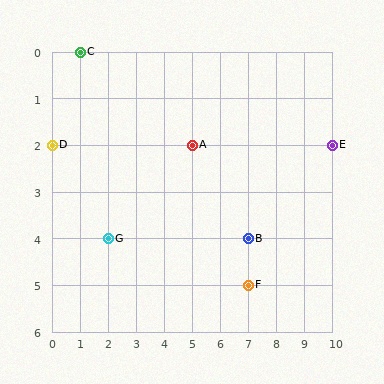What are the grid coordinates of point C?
Point C is at grid coordinates (1, 0).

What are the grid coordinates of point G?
Point G is at grid coordinates (2, 4).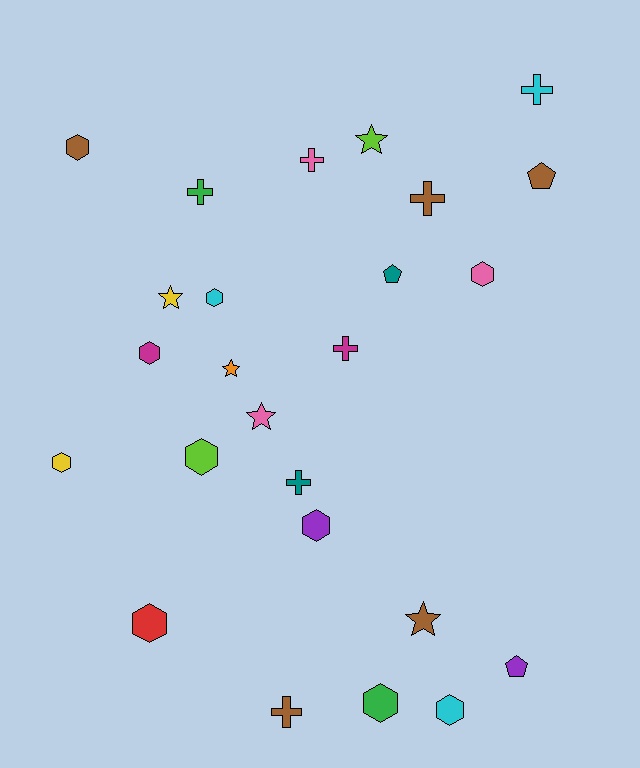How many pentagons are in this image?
There are 3 pentagons.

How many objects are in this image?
There are 25 objects.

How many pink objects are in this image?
There are 3 pink objects.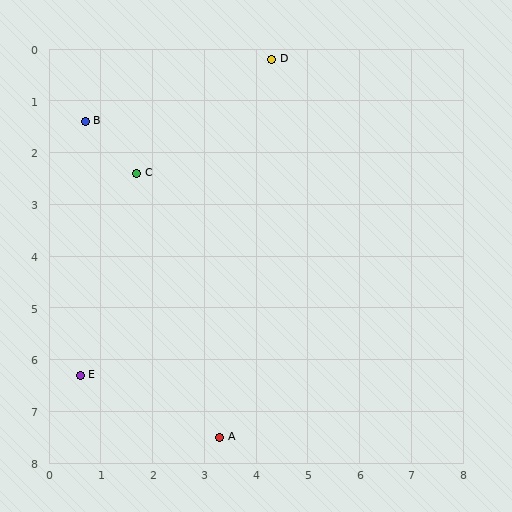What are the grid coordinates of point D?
Point D is at approximately (4.3, 0.2).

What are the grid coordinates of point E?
Point E is at approximately (0.6, 6.3).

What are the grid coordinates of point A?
Point A is at approximately (3.3, 7.5).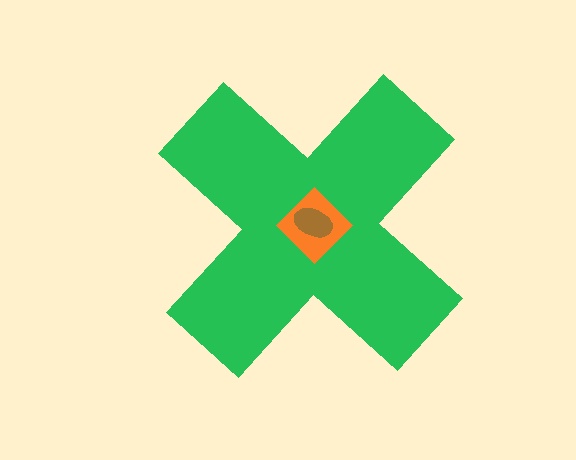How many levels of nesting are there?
3.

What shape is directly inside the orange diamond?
The brown ellipse.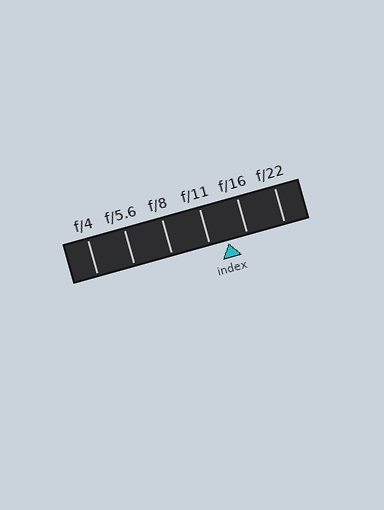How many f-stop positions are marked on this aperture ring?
There are 6 f-stop positions marked.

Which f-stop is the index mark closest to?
The index mark is closest to f/11.